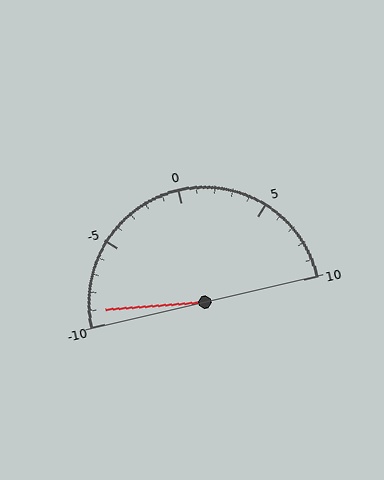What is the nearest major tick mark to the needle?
The nearest major tick mark is -10.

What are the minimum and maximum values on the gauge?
The gauge ranges from -10 to 10.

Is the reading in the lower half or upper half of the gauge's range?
The reading is in the lower half of the range (-10 to 10).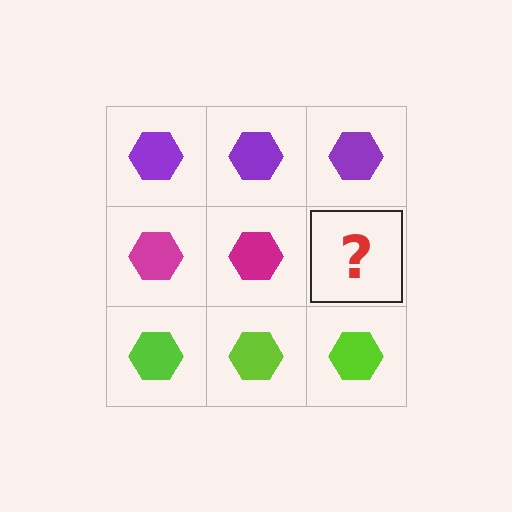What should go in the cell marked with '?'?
The missing cell should contain a magenta hexagon.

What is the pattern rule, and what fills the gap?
The rule is that each row has a consistent color. The gap should be filled with a magenta hexagon.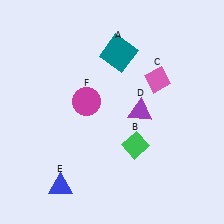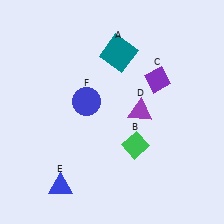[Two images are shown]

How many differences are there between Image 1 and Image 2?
There are 2 differences between the two images.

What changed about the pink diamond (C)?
In Image 1, C is pink. In Image 2, it changed to purple.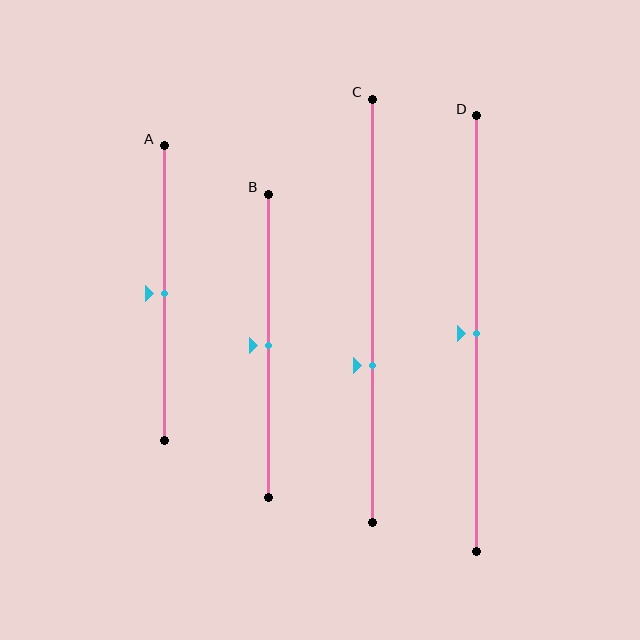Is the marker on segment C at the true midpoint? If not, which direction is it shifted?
No, the marker on segment C is shifted downward by about 13% of the segment length.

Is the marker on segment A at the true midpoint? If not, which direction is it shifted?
Yes, the marker on segment A is at the true midpoint.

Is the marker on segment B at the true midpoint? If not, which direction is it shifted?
Yes, the marker on segment B is at the true midpoint.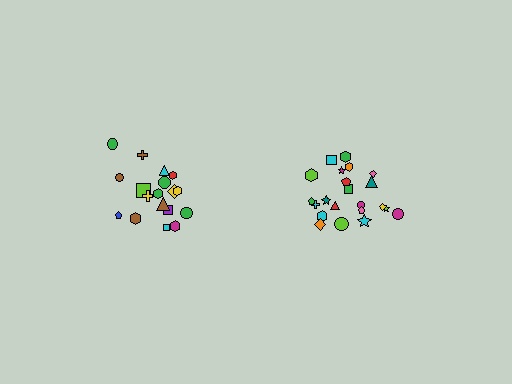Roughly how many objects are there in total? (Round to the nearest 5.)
Roughly 40 objects in total.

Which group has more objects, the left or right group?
The right group.